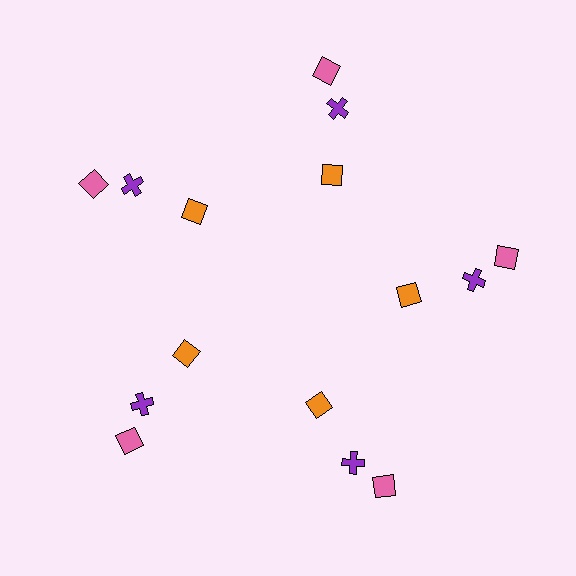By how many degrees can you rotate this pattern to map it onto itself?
The pattern maps onto itself every 72 degrees of rotation.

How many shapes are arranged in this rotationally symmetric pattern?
There are 15 shapes, arranged in 5 groups of 3.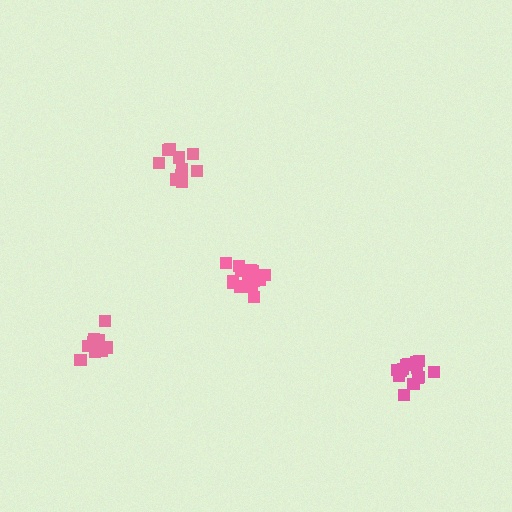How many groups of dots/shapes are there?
There are 4 groups.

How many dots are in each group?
Group 1: 14 dots, Group 2: 10 dots, Group 3: 11 dots, Group 4: 15 dots (50 total).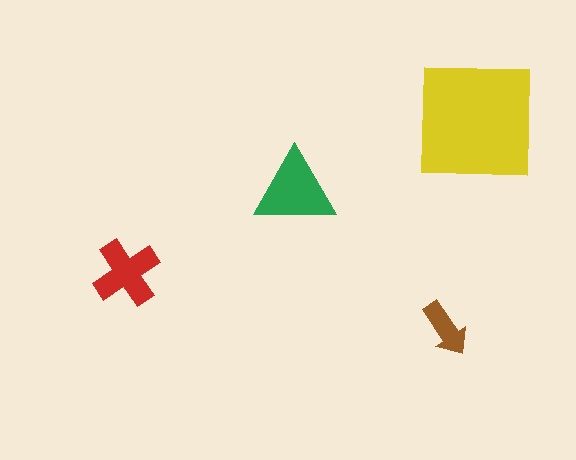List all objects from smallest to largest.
The brown arrow, the red cross, the green triangle, the yellow square.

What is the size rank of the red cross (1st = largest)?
3rd.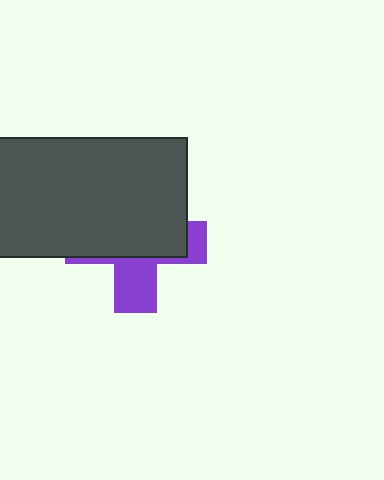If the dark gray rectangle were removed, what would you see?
You would see the complete purple cross.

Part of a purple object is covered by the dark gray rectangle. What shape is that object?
It is a cross.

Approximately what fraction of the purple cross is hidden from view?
Roughly 64% of the purple cross is hidden behind the dark gray rectangle.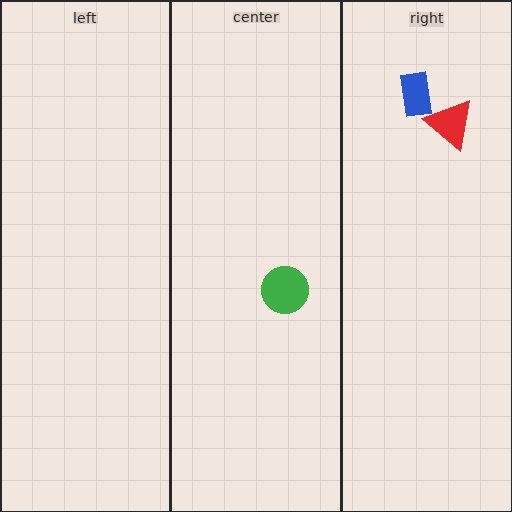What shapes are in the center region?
The green circle.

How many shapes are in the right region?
2.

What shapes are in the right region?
The red triangle, the blue rectangle.